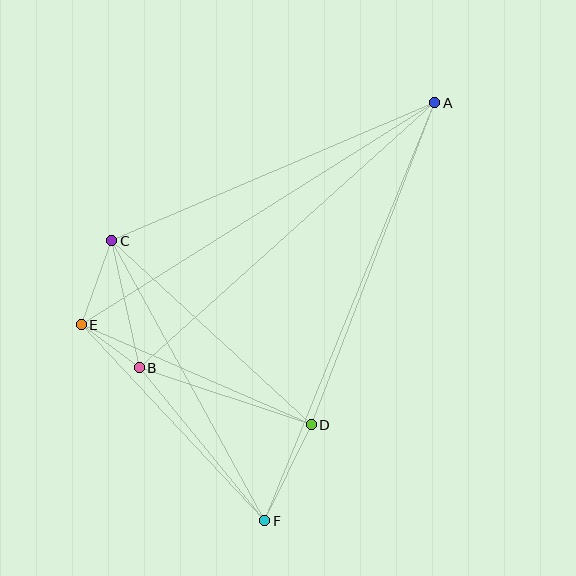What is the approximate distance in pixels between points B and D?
The distance between B and D is approximately 181 pixels.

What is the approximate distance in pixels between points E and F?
The distance between E and F is approximately 269 pixels.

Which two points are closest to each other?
Points B and E are closest to each other.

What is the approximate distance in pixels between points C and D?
The distance between C and D is approximately 271 pixels.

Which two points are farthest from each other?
Points A and F are farthest from each other.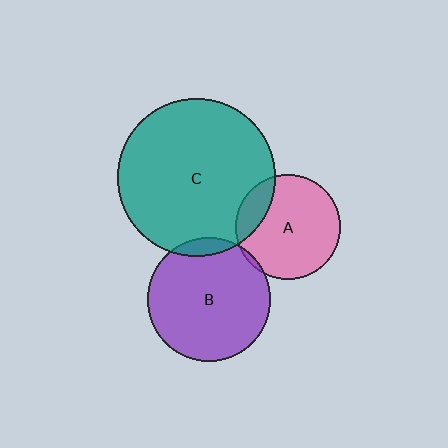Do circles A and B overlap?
Yes.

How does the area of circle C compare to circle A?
Approximately 2.3 times.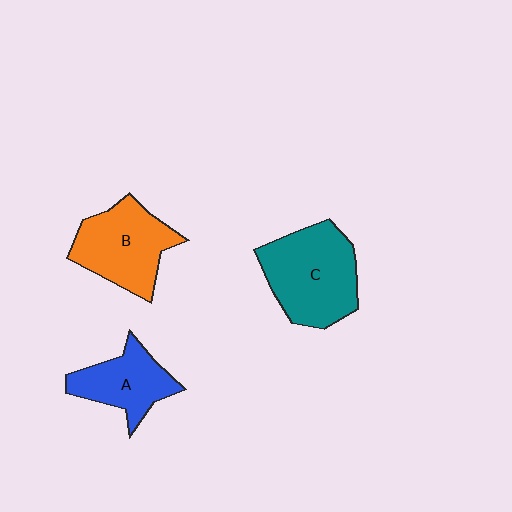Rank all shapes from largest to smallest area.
From largest to smallest: C (teal), B (orange), A (blue).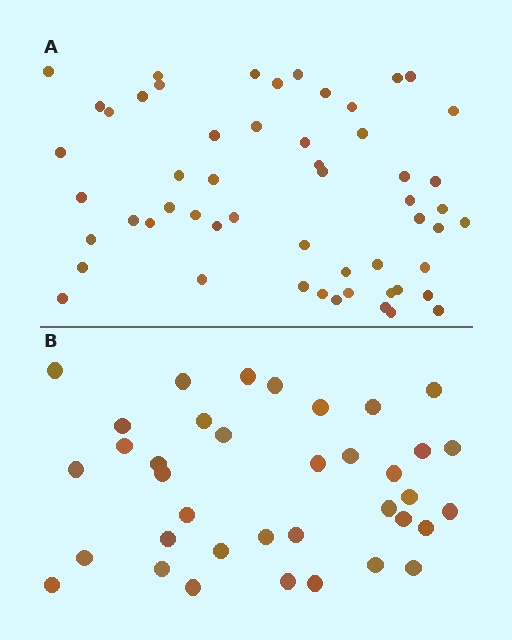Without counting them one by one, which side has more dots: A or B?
Region A (the top region) has more dots.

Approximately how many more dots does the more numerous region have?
Region A has approximately 20 more dots than region B.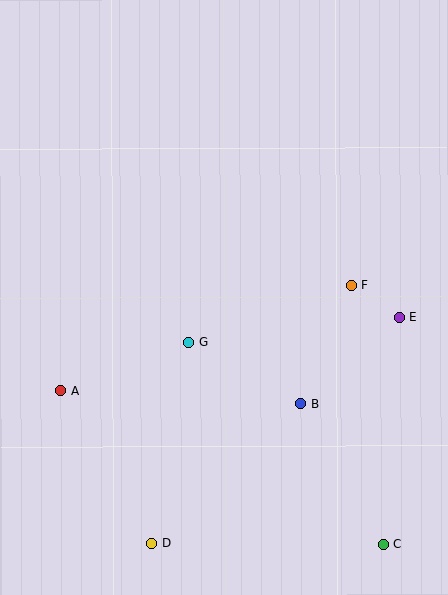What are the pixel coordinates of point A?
Point A is at (61, 391).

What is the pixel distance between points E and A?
The distance between E and A is 346 pixels.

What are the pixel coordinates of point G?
Point G is at (189, 342).